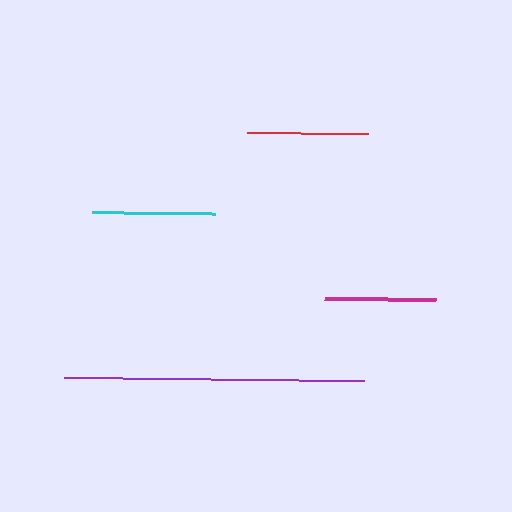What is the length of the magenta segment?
The magenta segment is approximately 112 pixels long.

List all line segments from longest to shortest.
From longest to shortest: purple, cyan, red, magenta.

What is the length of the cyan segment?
The cyan segment is approximately 122 pixels long.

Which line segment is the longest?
The purple line is the longest at approximately 300 pixels.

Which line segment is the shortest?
The magenta line is the shortest at approximately 112 pixels.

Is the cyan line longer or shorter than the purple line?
The purple line is longer than the cyan line.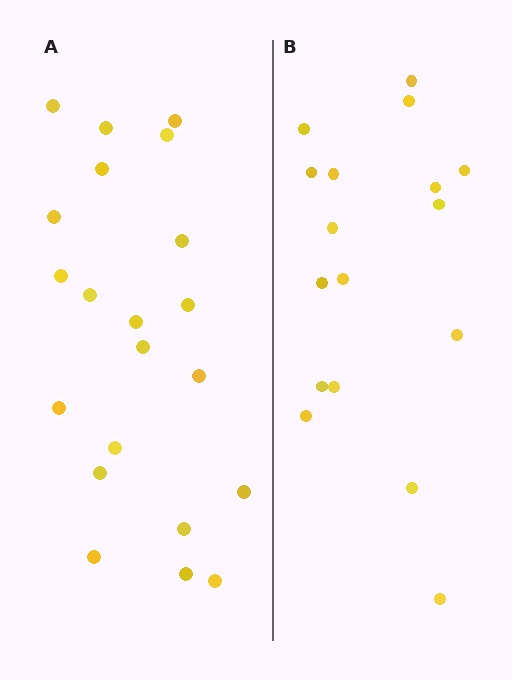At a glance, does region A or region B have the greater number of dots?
Region A (the left region) has more dots.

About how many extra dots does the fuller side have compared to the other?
Region A has about 4 more dots than region B.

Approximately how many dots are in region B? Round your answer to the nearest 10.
About 20 dots. (The exact count is 17, which rounds to 20.)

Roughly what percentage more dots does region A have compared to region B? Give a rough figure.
About 25% more.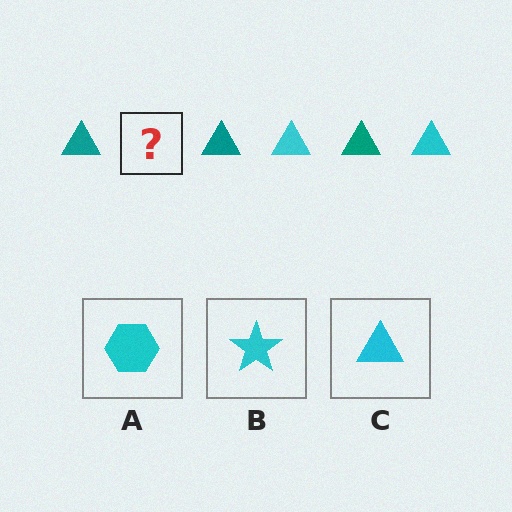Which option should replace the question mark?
Option C.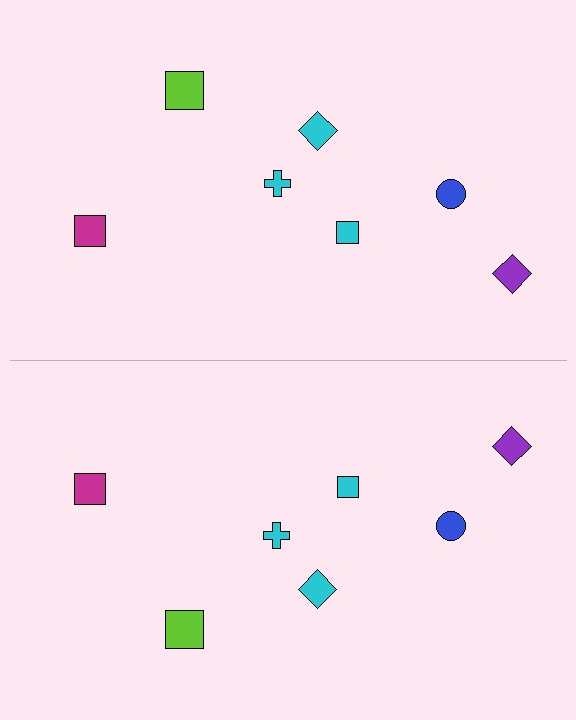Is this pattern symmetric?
Yes, this pattern has bilateral (reflection) symmetry.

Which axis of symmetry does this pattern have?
The pattern has a horizontal axis of symmetry running through the center of the image.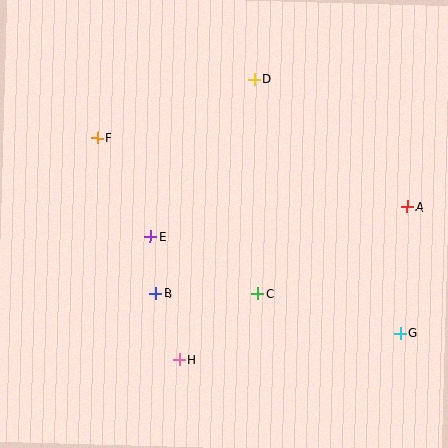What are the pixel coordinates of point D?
Point D is at (254, 79).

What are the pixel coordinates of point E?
Point E is at (150, 237).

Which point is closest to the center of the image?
Point E at (150, 237) is closest to the center.